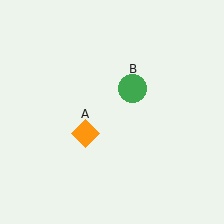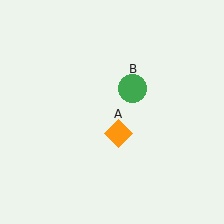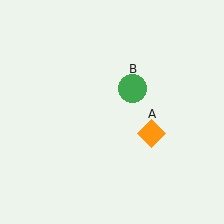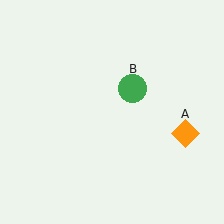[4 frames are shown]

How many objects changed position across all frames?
1 object changed position: orange diamond (object A).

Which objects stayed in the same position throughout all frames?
Green circle (object B) remained stationary.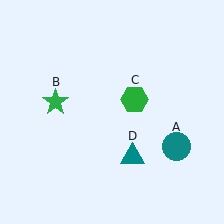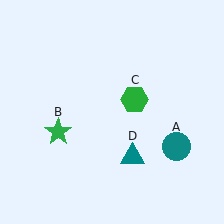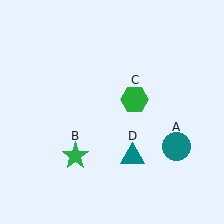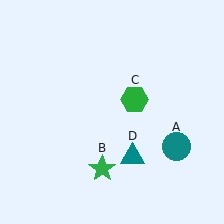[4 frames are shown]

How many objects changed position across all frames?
1 object changed position: green star (object B).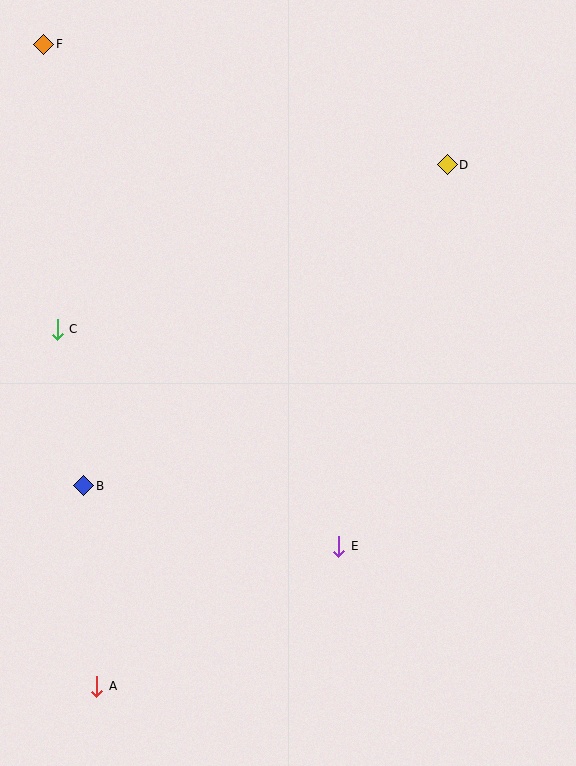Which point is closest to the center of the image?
Point E at (339, 546) is closest to the center.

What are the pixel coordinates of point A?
Point A is at (97, 686).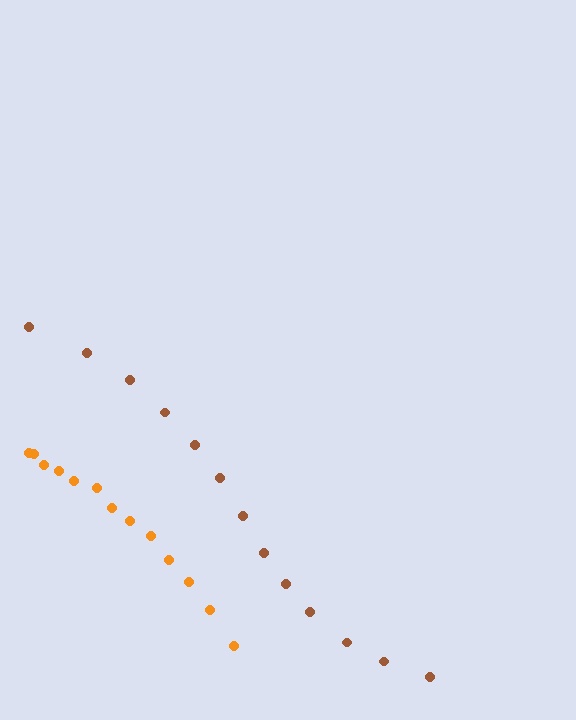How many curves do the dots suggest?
There are 2 distinct paths.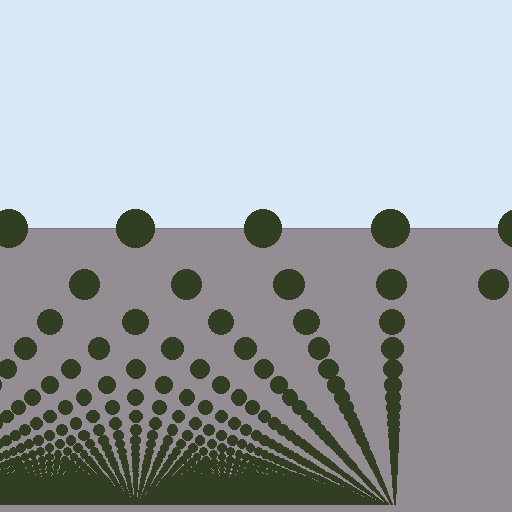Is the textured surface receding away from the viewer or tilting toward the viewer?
The surface appears to tilt toward the viewer. Texture elements get larger and sparser toward the top.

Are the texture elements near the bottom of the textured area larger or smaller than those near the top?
Smaller. The gradient is inverted — elements near the bottom are smaller and denser.